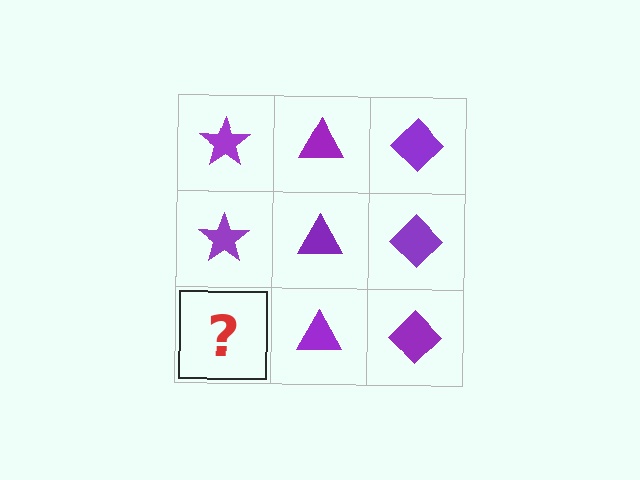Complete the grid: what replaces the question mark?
The question mark should be replaced with a purple star.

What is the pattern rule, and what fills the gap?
The rule is that each column has a consistent shape. The gap should be filled with a purple star.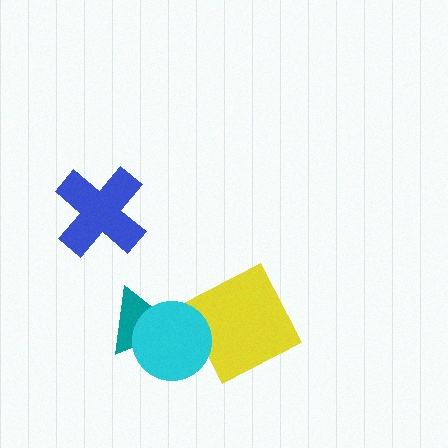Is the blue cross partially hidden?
No, no other shape covers it.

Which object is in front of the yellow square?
The cyan circle is in front of the yellow square.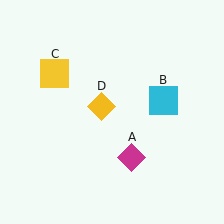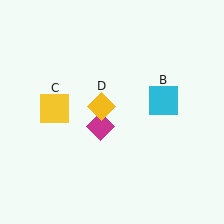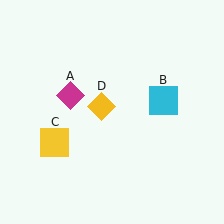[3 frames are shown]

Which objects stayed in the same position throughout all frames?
Cyan square (object B) and yellow diamond (object D) remained stationary.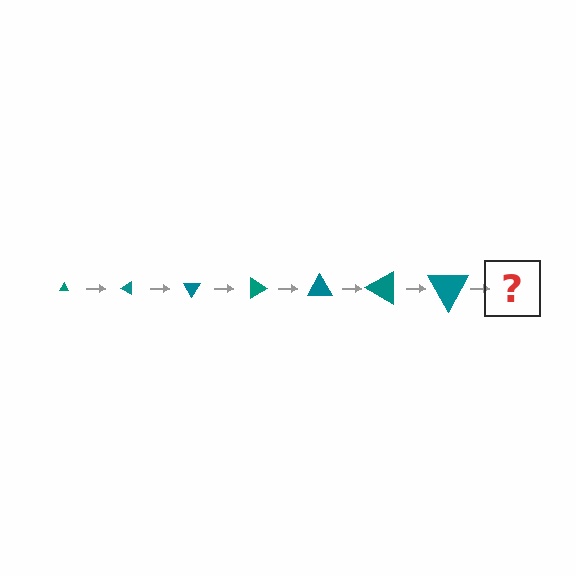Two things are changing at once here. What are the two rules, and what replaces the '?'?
The two rules are that the triangle grows larger each step and it rotates 30 degrees each step. The '?' should be a triangle, larger than the previous one and rotated 210 degrees from the start.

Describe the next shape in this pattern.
It should be a triangle, larger than the previous one and rotated 210 degrees from the start.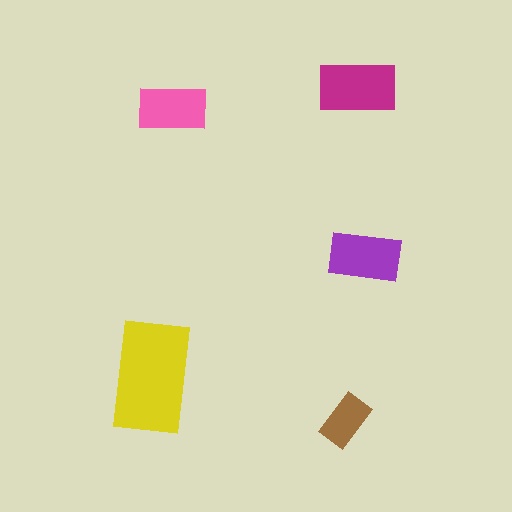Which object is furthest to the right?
The purple rectangle is rightmost.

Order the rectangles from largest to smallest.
the yellow one, the magenta one, the purple one, the pink one, the brown one.